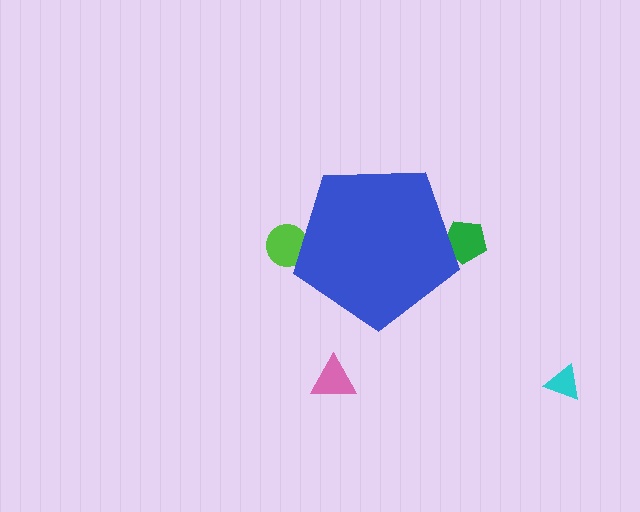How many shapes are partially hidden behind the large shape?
2 shapes are partially hidden.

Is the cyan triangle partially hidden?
No, the cyan triangle is fully visible.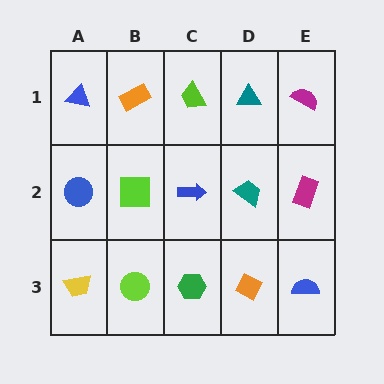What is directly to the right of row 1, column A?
An orange rectangle.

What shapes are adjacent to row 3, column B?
A lime square (row 2, column B), a yellow trapezoid (row 3, column A), a green hexagon (row 3, column C).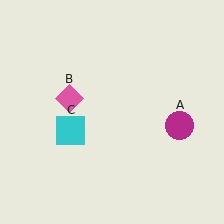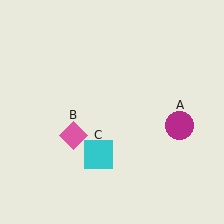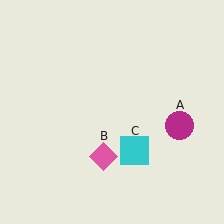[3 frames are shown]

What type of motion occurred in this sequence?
The pink diamond (object B), cyan square (object C) rotated counterclockwise around the center of the scene.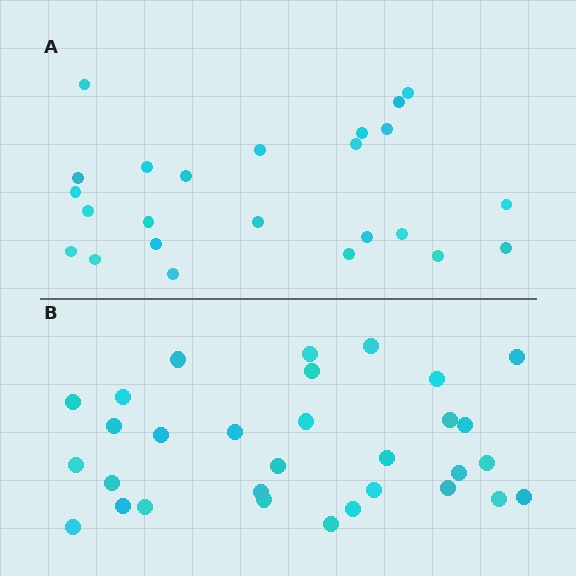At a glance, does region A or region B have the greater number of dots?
Region B (the bottom region) has more dots.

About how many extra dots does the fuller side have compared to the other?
Region B has roughly 8 or so more dots than region A.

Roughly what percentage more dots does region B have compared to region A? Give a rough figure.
About 30% more.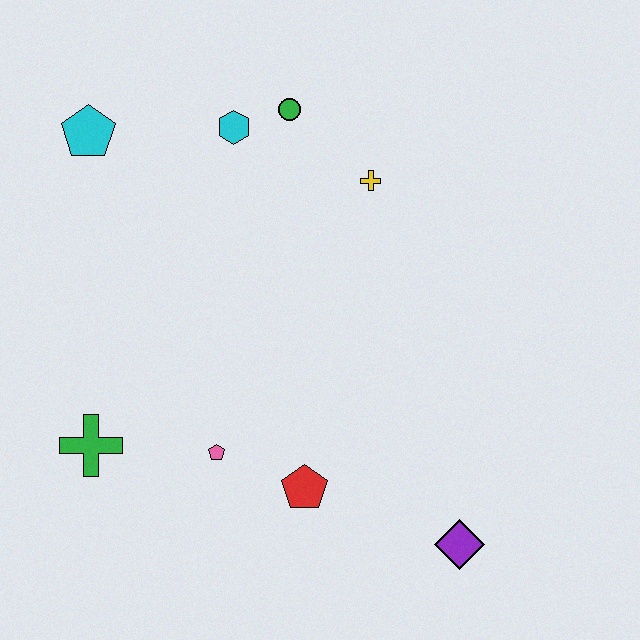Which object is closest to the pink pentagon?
The red pentagon is closest to the pink pentagon.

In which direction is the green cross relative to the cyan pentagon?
The green cross is below the cyan pentagon.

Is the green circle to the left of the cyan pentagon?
No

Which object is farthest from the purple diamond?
The cyan pentagon is farthest from the purple diamond.